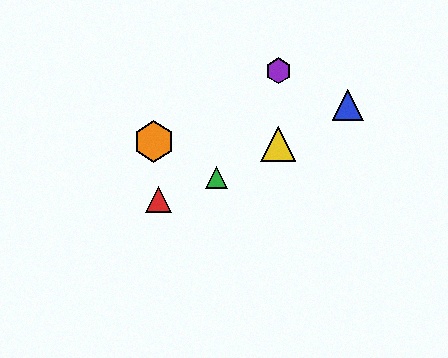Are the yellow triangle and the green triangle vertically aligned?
No, the yellow triangle is at x≈278 and the green triangle is at x≈216.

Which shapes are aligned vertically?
The yellow triangle, the purple hexagon are aligned vertically.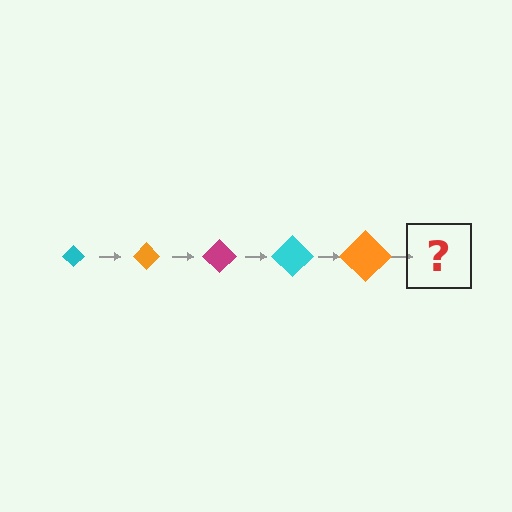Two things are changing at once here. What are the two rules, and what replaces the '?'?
The two rules are that the diamond grows larger each step and the color cycles through cyan, orange, and magenta. The '?' should be a magenta diamond, larger than the previous one.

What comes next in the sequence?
The next element should be a magenta diamond, larger than the previous one.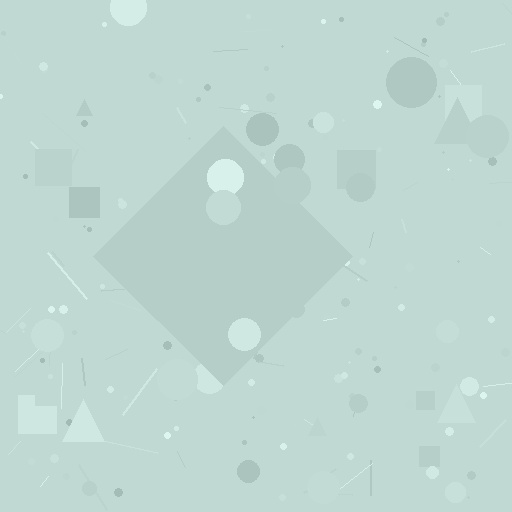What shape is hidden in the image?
A diamond is hidden in the image.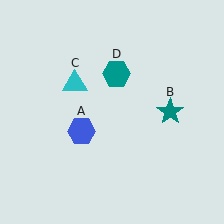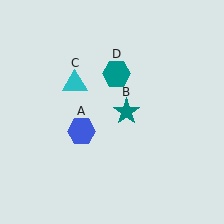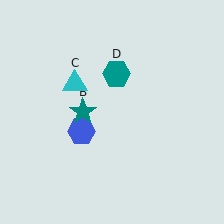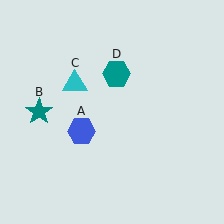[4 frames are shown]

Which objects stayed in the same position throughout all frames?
Blue hexagon (object A) and cyan triangle (object C) and teal hexagon (object D) remained stationary.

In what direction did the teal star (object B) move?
The teal star (object B) moved left.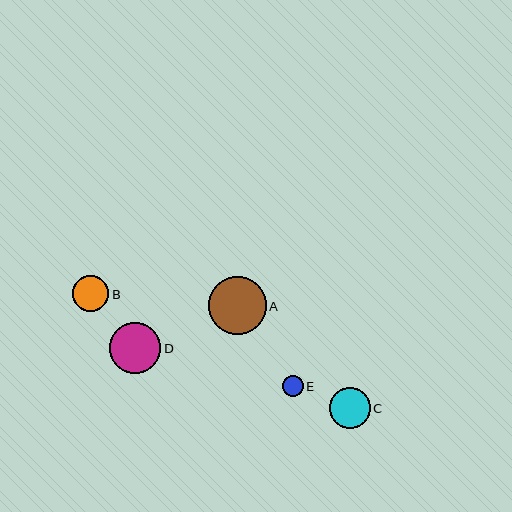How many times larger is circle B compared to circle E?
Circle B is approximately 1.7 times the size of circle E.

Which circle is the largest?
Circle A is the largest with a size of approximately 58 pixels.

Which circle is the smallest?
Circle E is the smallest with a size of approximately 21 pixels.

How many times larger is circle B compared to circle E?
Circle B is approximately 1.7 times the size of circle E.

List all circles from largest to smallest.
From largest to smallest: A, D, C, B, E.